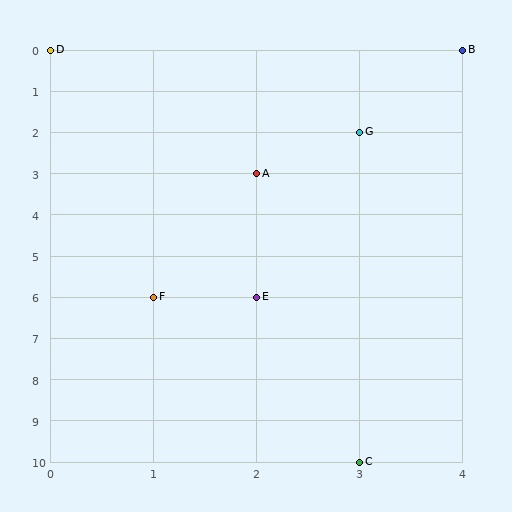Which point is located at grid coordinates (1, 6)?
Point F is at (1, 6).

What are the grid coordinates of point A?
Point A is at grid coordinates (2, 3).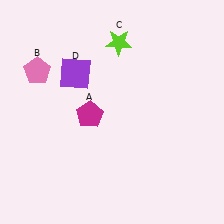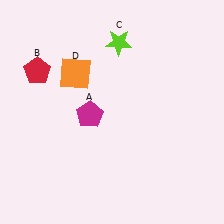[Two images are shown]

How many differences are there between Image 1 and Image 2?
There are 2 differences between the two images.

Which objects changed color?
B changed from pink to red. D changed from purple to orange.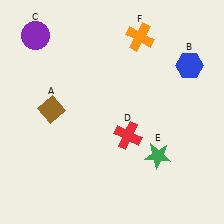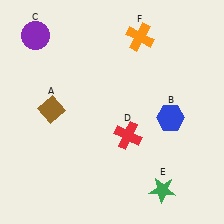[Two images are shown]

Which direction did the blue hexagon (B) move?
The blue hexagon (B) moved down.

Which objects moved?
The objects that moved are: the blue hexagon (B), the green star (E).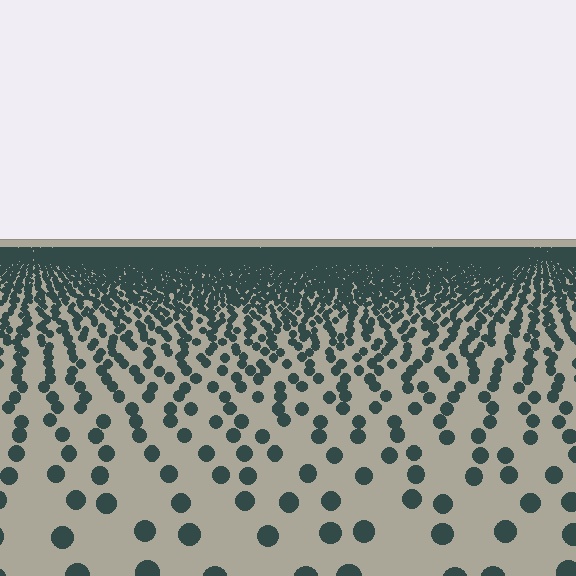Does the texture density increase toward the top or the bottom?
Density increases toward the top.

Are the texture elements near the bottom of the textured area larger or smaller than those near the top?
Larger. Near the bottom, elements are closer to the viewer and appear at a bigger on-screen size.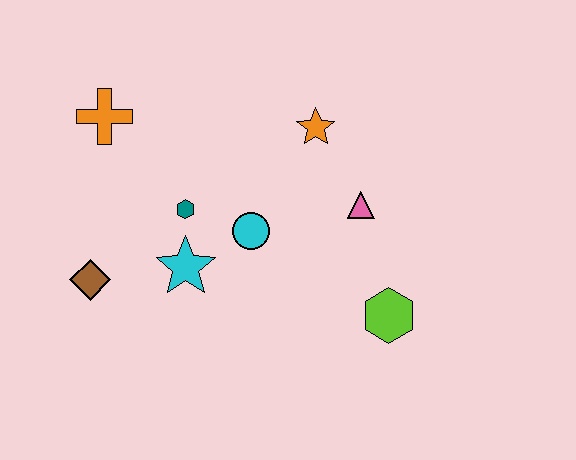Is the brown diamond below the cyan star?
Yes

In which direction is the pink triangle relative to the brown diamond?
The pink triangle is to the right of the brown diamond.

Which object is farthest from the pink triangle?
The brown diamond is farthest from the pink triangle.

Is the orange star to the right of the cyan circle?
Yes